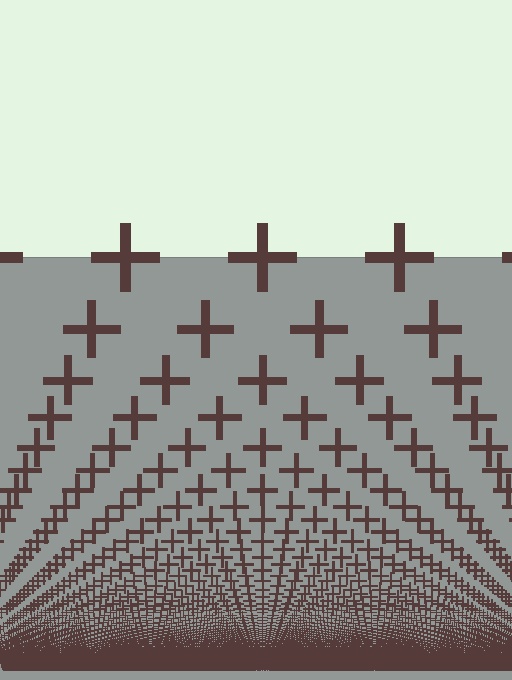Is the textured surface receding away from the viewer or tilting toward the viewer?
The surface appears to tilt toward the viewer. Texture elements get larger and sparser toward the top.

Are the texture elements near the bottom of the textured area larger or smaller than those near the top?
Smaller. The gradient is inverted — elements near the bottom are smaller and denser.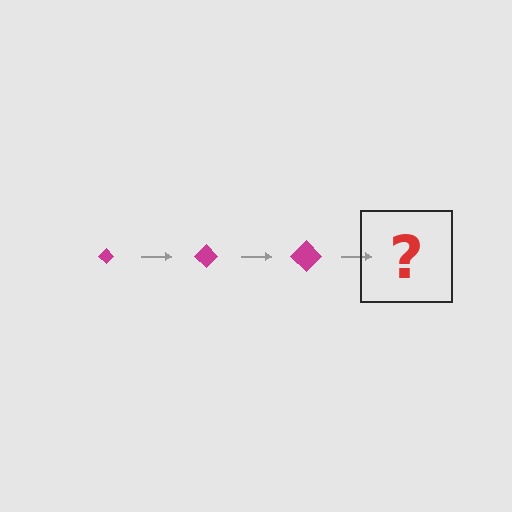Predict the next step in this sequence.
The next step is a magenta diamond, larger than the previous one.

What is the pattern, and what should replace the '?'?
The pattern is that the diamond gets progressively larger each step. The '?' should be a magenta diamond, larger than the previous one.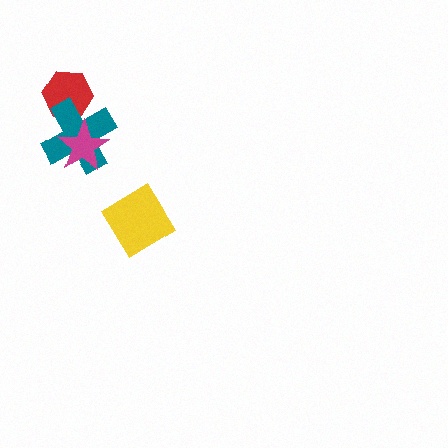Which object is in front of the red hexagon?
The teal cross is in front of the red hexagon.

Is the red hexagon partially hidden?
Yes, it is partially covered by another shape.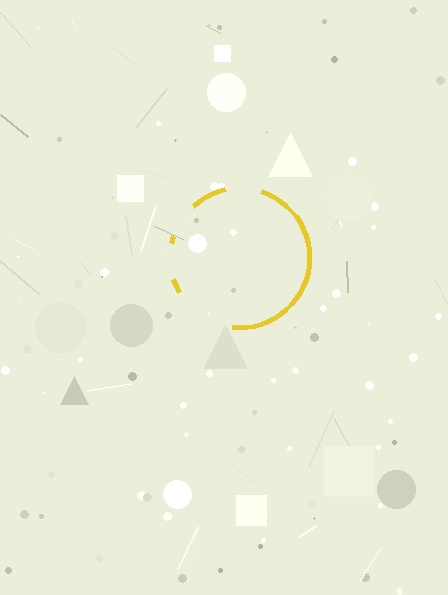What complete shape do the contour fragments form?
The contour fragments form a circle.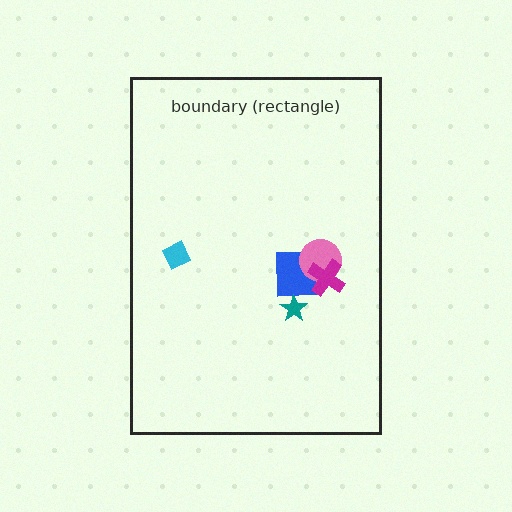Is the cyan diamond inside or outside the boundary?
Inside.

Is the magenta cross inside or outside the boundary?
Inside.